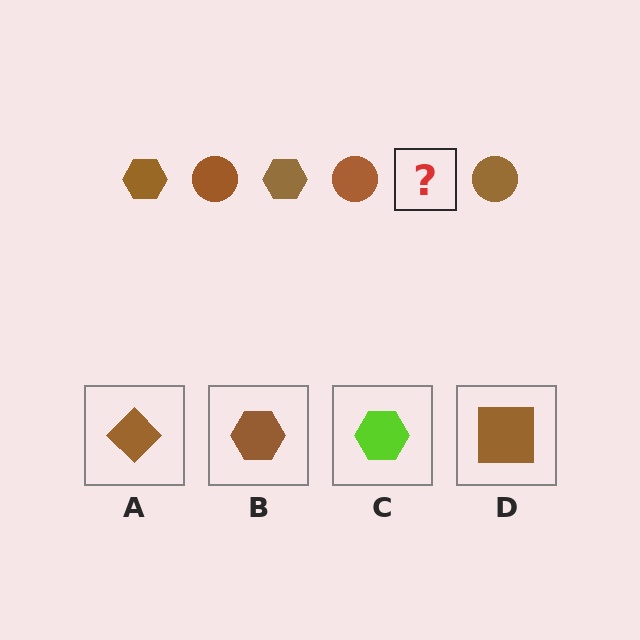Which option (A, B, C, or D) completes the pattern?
B.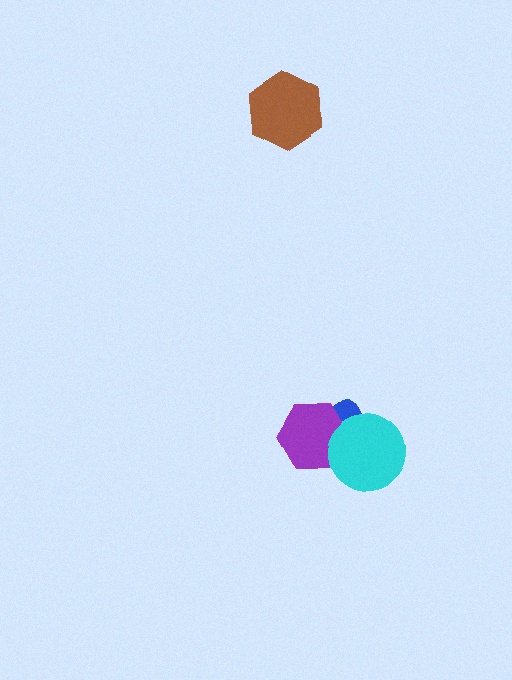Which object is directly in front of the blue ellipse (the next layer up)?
The purple hexagon is directly in front of the blue ellipse.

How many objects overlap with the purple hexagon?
2 objects overlap with the purple hexagon.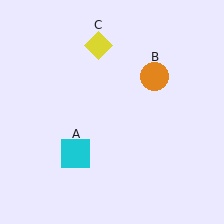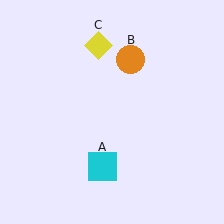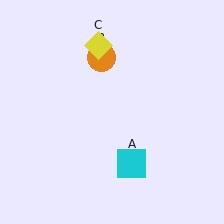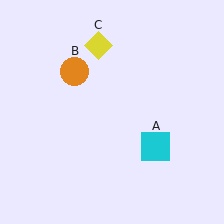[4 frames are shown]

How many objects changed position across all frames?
2 objects changed position: cyan square (object A), orange circle (object B).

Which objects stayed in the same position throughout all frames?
Yellow diamond (object C) remained stationary.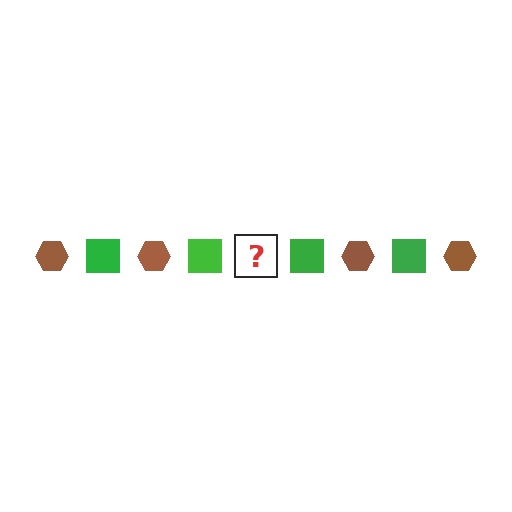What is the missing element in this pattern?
The missing element is a brown hexagon.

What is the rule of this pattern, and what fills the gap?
The rule is that the pattern alternates between brown hexagon and green square. The gap should be filled with a brown hexagon.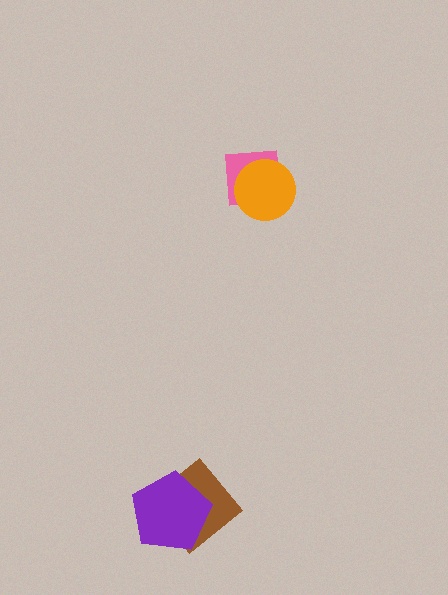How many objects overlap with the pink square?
1 object overlaps with the pink square.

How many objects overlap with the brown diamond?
1 object overlaps with the brown diamond.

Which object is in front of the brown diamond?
The purple pentagon is in front of the brown diamond.